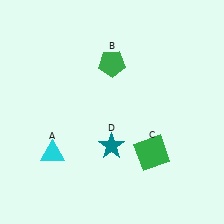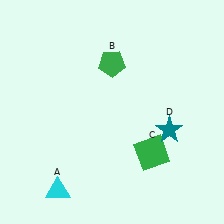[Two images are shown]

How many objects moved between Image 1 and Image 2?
2 objects moved between the two images.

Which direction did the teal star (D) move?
The teal star (D) moved right.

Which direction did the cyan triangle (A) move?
The cyan triangle (A) moved down.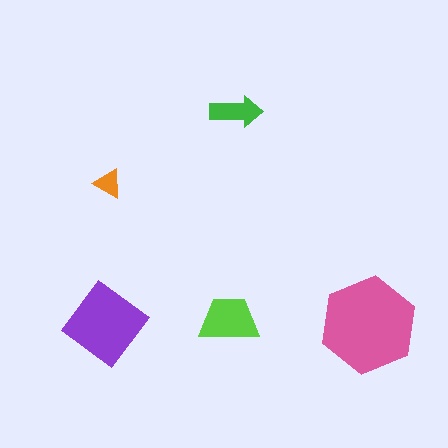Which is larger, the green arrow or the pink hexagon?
The pink hexagon.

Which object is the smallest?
The orange triangle.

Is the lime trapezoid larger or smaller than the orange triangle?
Larger.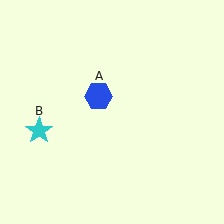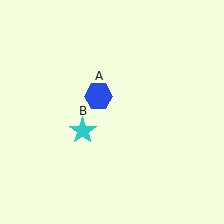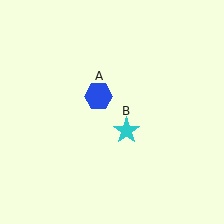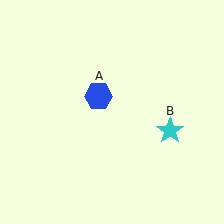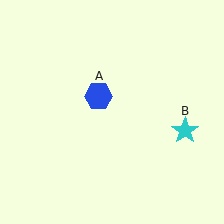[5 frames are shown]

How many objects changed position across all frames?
1 object changed position: cyan star (object B).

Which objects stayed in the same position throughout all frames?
Blue hexagon (object A) remained stationary.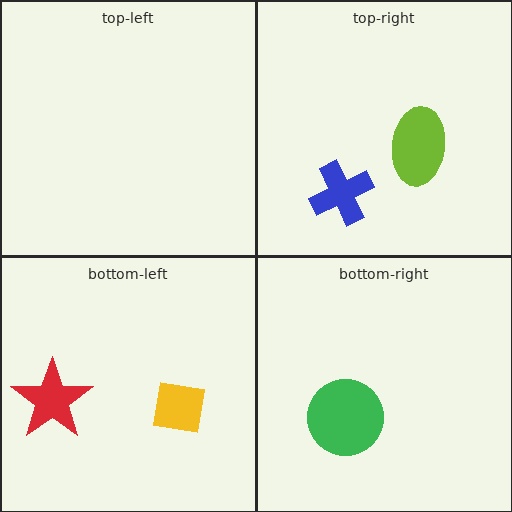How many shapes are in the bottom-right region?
1.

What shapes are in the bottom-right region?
The green circle.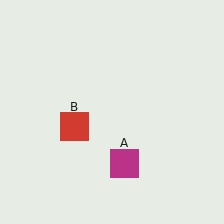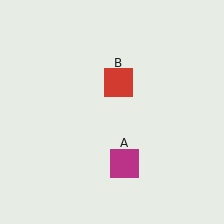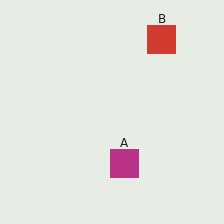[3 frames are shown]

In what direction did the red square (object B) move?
The red square (object B) moved up and to the right.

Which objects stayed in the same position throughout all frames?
Magenta square (object A) remained stationary.